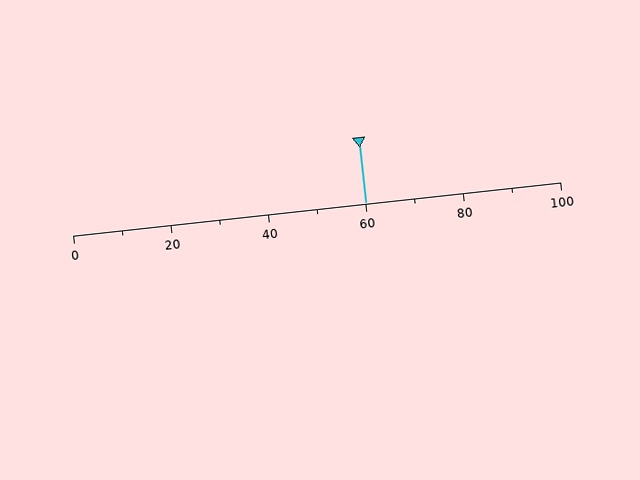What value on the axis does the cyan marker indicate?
The marker indicates approximately 60.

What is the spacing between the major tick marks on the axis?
The major ticks are spaced 20 apart.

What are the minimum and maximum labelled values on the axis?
The axis runs from 0 to 100.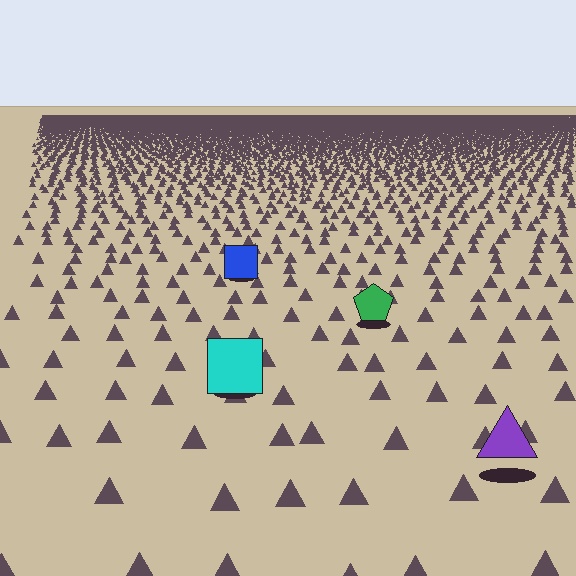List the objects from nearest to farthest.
From nearest to farthest: the purple triangle, the cyan square, the green pentagon, the blue square.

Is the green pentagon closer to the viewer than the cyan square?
No. The cyan square is closer — you can tell from the texture gradient: the ground texture is coarser near it.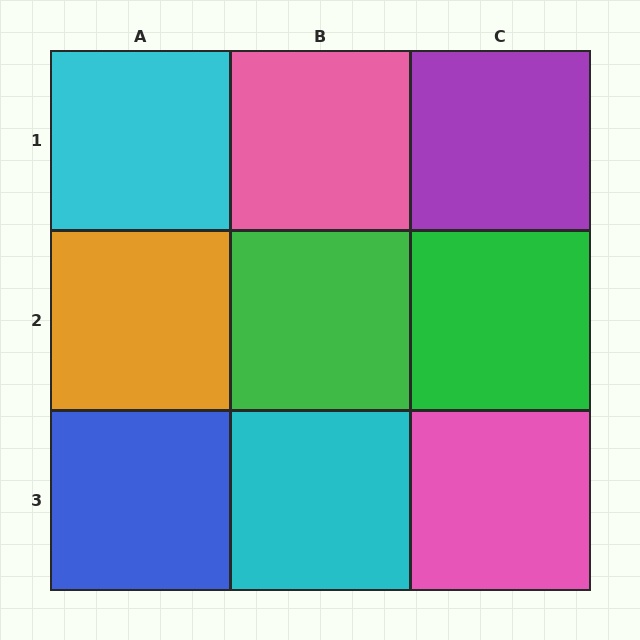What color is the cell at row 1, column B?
Pink.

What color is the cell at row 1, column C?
Purple.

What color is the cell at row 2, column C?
Green.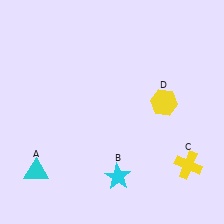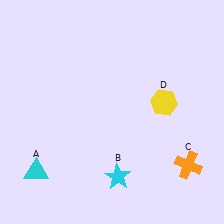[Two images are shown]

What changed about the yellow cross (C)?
In Image 1, C is yellow. In Image 2, it changed to orange.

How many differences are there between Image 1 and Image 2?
There is 1 difference between the two images.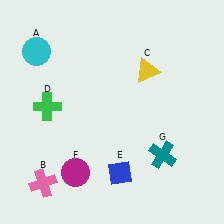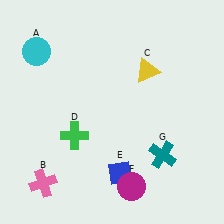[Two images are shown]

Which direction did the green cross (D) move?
The green cross (D) moved down.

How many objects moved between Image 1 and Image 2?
2 objects moved between the two images.